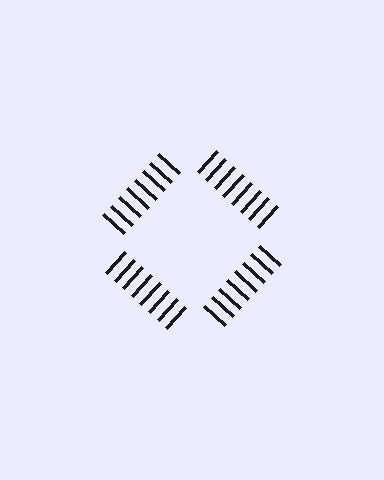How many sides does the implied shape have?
4 sides — the line-ends trace a square.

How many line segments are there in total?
32 — 8 along each of the 4 edges.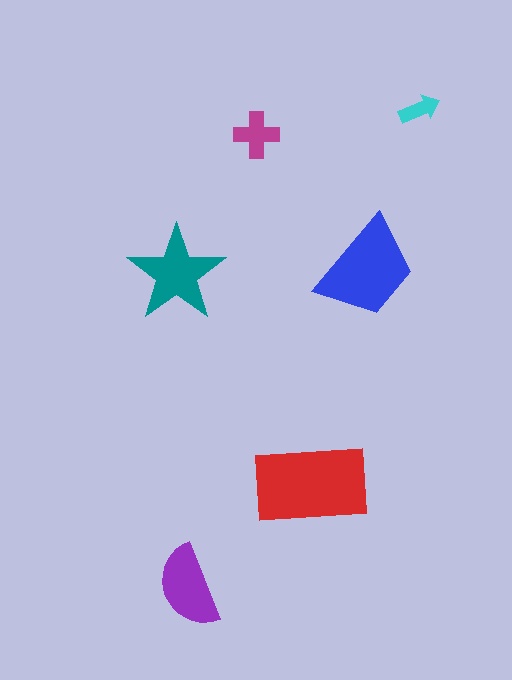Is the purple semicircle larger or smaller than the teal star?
Smaller.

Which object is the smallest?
The cyan arrow.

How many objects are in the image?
There are 6 objects in the image.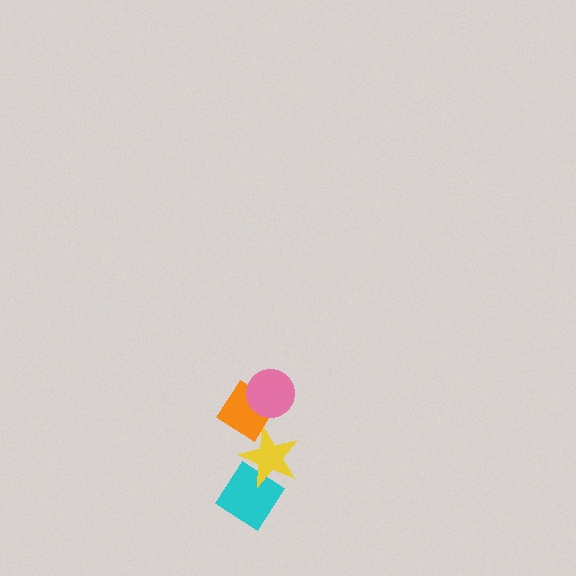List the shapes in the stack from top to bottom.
From top to bottom: the pink circle, the orange diamond, the yellow star, the cyan diamond.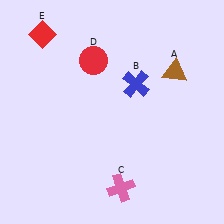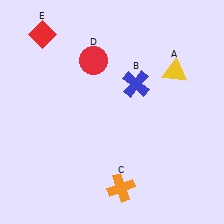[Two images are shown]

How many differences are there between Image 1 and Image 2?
There are 2 differences between the two images.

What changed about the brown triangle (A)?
In Image 1, A is brown. In Image 2, it changed to yellow.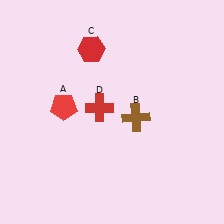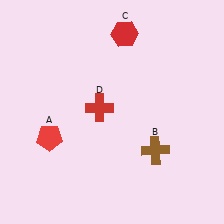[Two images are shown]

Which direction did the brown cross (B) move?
The brown cross (B) moved down.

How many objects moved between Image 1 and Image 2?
3 objects moved between the two images.